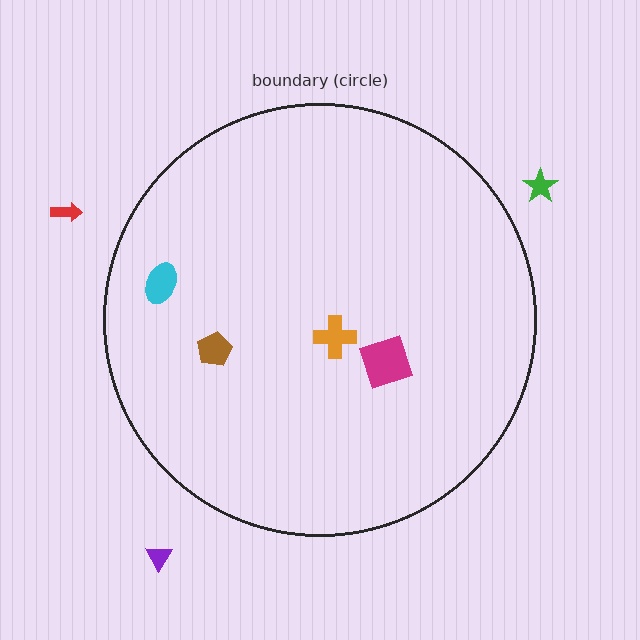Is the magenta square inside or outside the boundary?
Inside.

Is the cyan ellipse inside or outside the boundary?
Inside.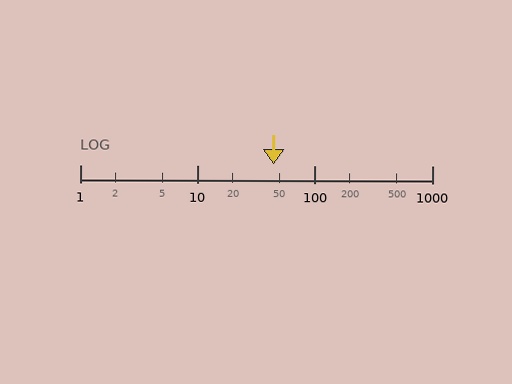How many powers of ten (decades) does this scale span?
The scale spans 3 decades, from 1 to 1000.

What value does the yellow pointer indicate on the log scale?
The pointer indicates approximately 45.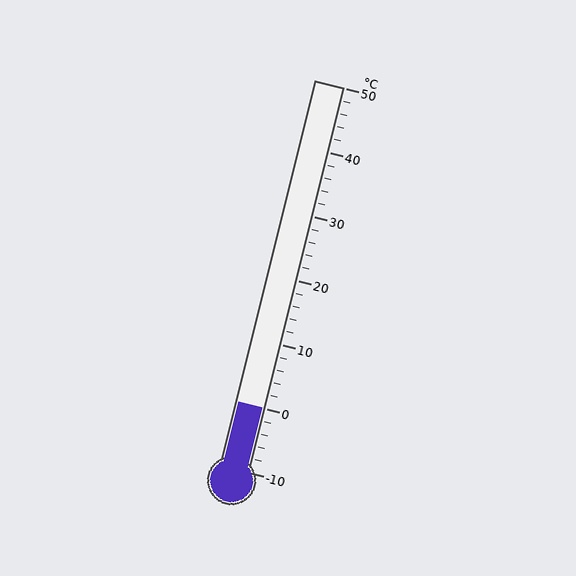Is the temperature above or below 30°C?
The temperature is below 30°C.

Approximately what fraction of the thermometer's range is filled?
The thermometer is filled to approximately 15% of its range.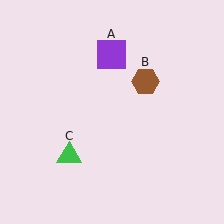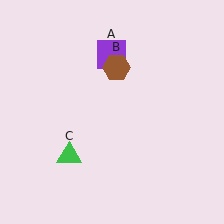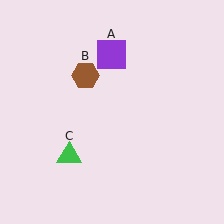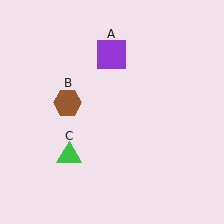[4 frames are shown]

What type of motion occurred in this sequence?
The brown hexagon (object B) rotated counterclockwise around the center of the scene.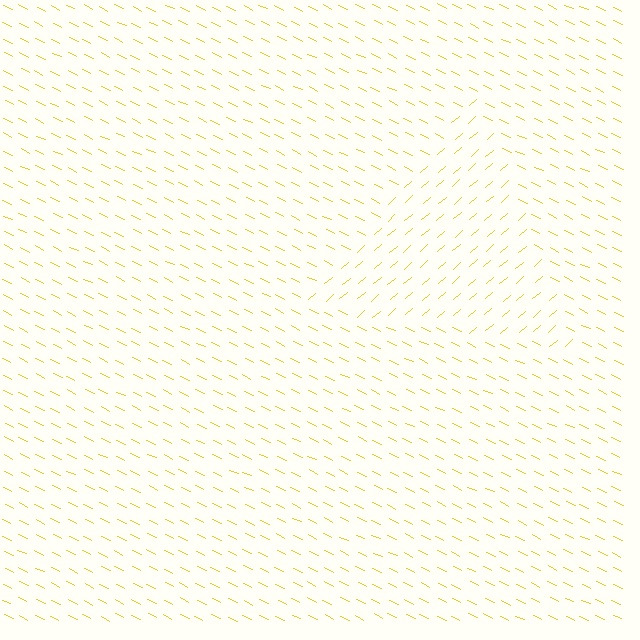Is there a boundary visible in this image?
Yes, there is a texture boundary formed by a change in line orientation.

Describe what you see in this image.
The image is filled with small yellow line segments. A triangle region in the image has lines oriented differently from the surrounding lines, creating a visible texture boundary.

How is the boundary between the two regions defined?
The boundary is defined purely by a change in line orientation (approximately 67 degrees difference). All lines are the same color and thickness.